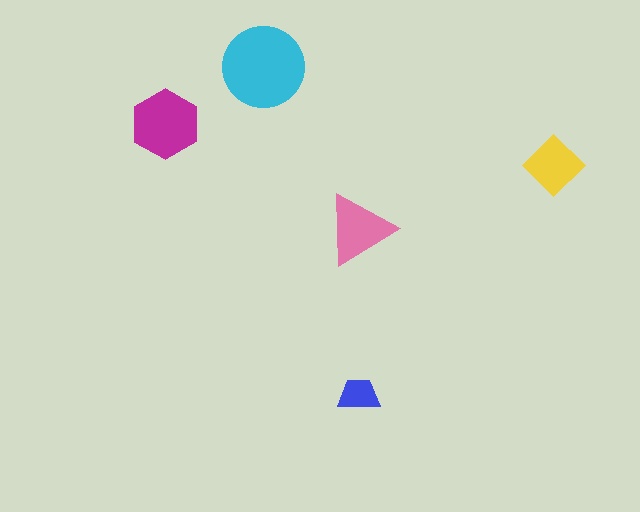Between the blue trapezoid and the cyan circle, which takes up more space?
The cyan circle.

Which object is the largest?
The cyan circle.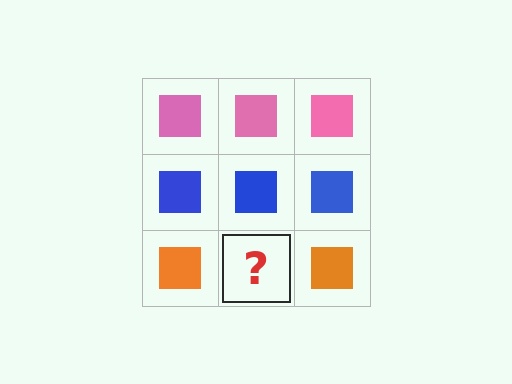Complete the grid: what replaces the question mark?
The question mark should be replaced with an orange square.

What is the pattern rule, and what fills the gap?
The rule is that each row has a consistent color. The gap should be filled with an orange square.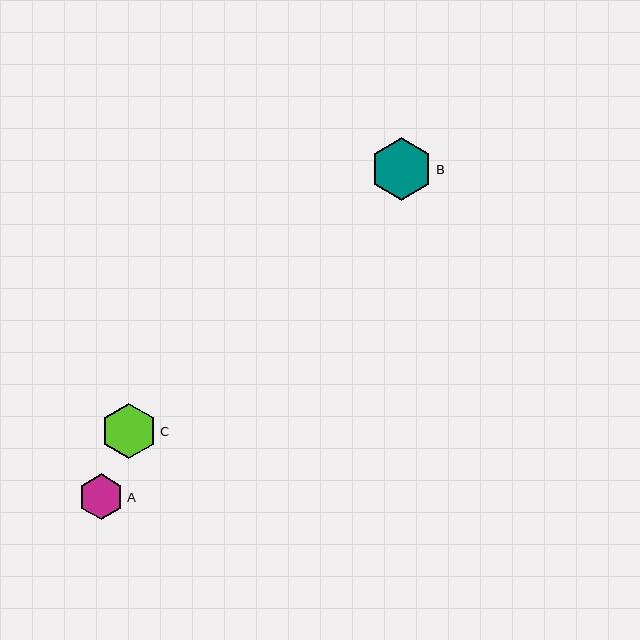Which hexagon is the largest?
Hexagon B is the largest with a size of approximately 62 pixels.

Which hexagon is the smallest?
Hexagon A is the smallest with a size of approximately 46 pixels.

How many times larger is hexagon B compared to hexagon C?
Hexagon B is approximately 1.1 times the size of hexagon C.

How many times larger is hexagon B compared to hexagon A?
Hexagon B is approximately 1.4 times the size of hexagon A.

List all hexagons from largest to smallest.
From largest to smallest: B, C, A.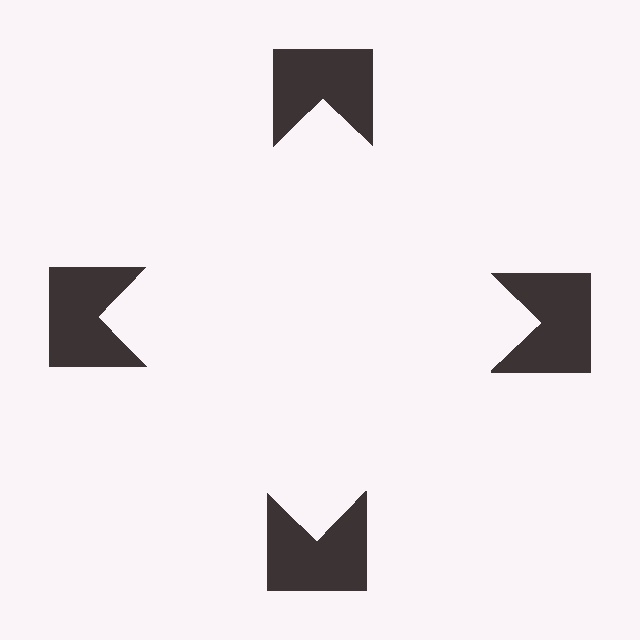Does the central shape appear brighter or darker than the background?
It typically appears slightly brighter than the background, even though no actual brightness change is drawn.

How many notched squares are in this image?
There are 4 — one at each vertex of the illusory square.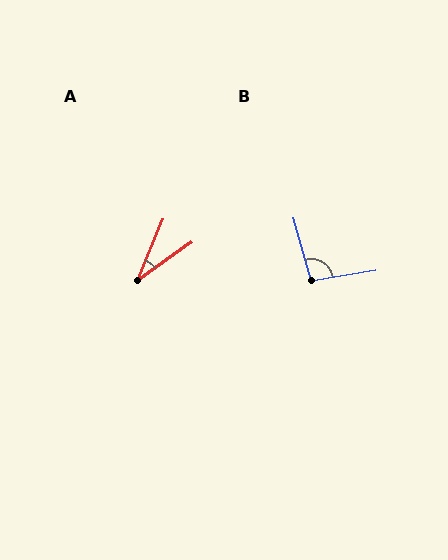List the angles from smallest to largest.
A (33°), B (97°).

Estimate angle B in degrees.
Approximately 97 degrees.